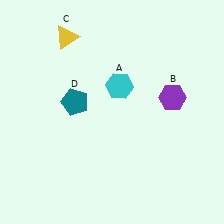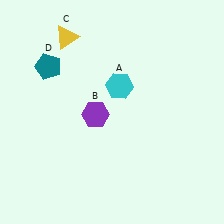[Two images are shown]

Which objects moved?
The objects that moved are: the purple hexagon (B), the teal pentagon (D).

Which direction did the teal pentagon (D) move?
The teal pentagon (D) moved up.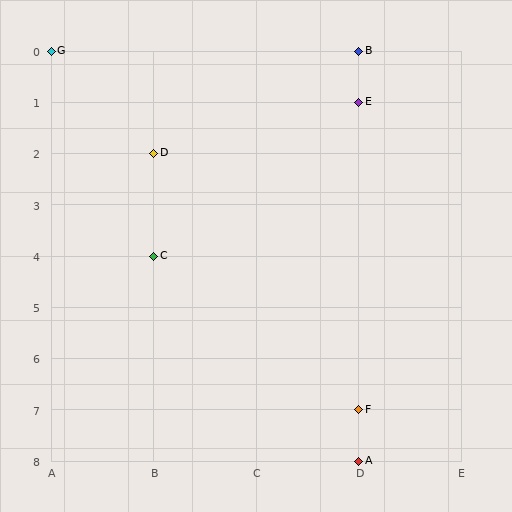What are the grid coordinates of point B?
Point B is at grid coordinates (D, 0).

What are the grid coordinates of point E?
Point E is at grid coordinates (D, 1).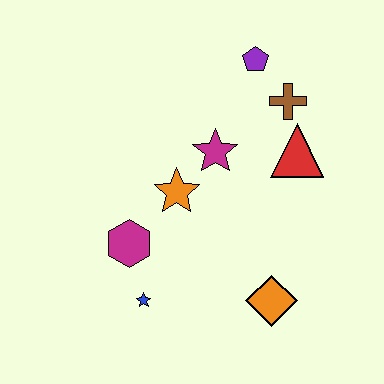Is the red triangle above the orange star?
Yes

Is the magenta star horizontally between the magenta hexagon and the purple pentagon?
Yes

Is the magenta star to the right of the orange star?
Yes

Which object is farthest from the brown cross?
The blue star is farthest from the brown cross.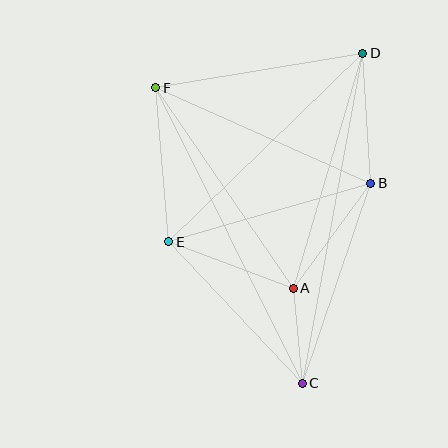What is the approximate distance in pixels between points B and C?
The distance between B and C is approximately 211 pixels.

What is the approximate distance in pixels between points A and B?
The distance between A and B is approximately 131 pixels.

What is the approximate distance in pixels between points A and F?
The distance between A and F is approximately 243 pixels.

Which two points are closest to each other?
Points A and C are closest to each other.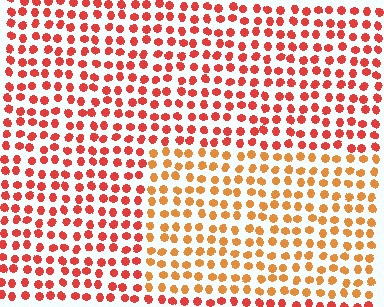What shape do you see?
I see a rectangle.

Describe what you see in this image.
The image is filled with small red elements in a uniform arrangement. A rectangle-shaped region is visible where the elements are tinted to a slightly different hue, forming a subtle color boundary.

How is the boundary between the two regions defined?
The boundary is defined purely by a slight shift in hue (about 30 degrees). Spacing, size, and orientation are identical on both sides.